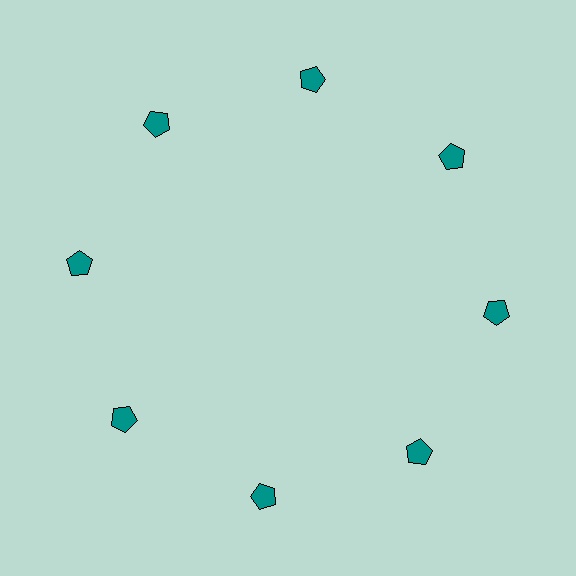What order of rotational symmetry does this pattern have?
This pattern has 8-fold rotational symmetry.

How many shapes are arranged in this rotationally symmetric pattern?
There are 8 shapes, arranged in 8 groups of 1.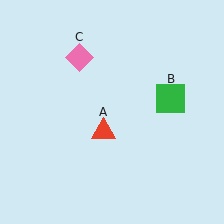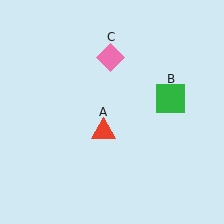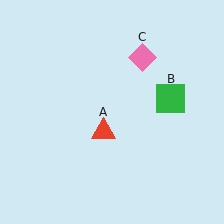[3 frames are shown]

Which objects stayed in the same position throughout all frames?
Red triangle (object A) and green square (object B) remained stationary.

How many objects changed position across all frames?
1 object changed position: pink diamond (object C).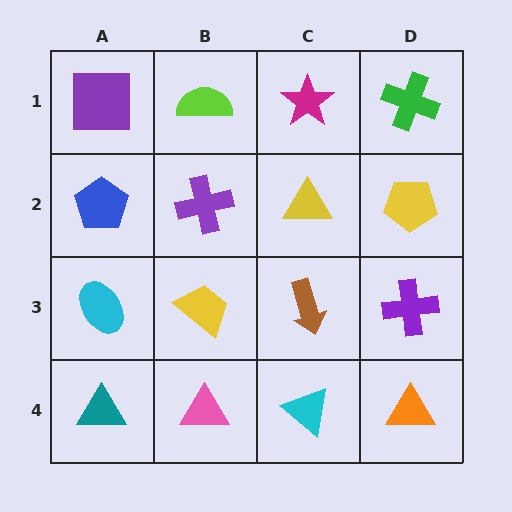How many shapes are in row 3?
4 shapes.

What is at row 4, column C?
A cyan triangle.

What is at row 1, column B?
A lime semicircle.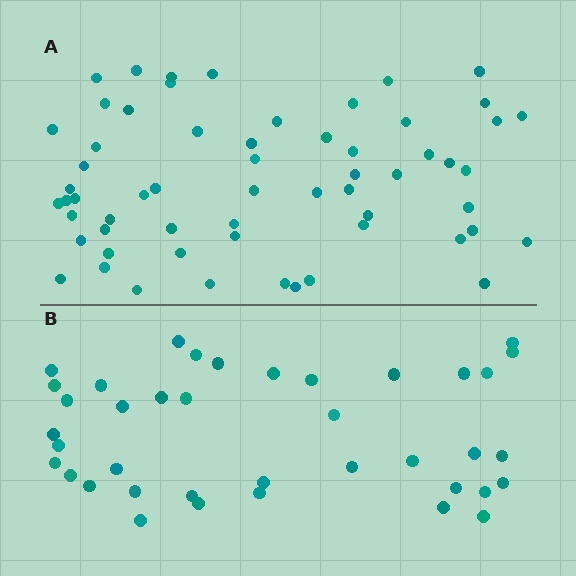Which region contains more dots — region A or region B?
Region A (the top region) has more dots.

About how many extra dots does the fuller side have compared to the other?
Region A has approximately 20 more dots than region B.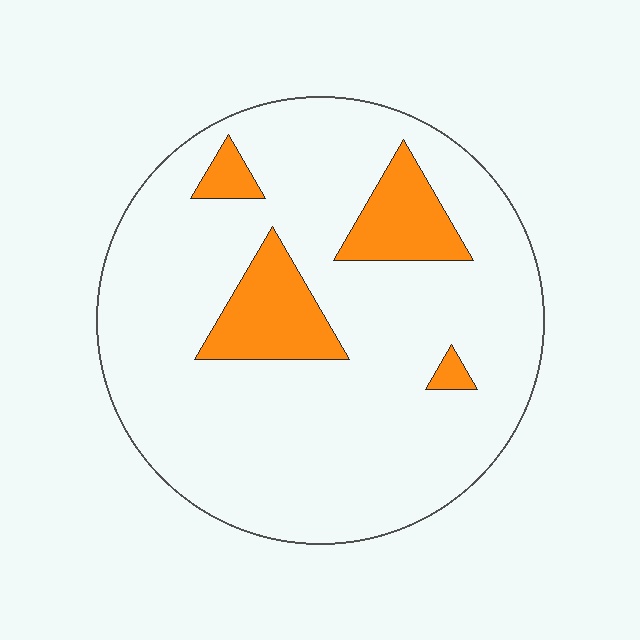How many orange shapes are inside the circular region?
4.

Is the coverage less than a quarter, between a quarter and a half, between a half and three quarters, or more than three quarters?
Less than a quarter.